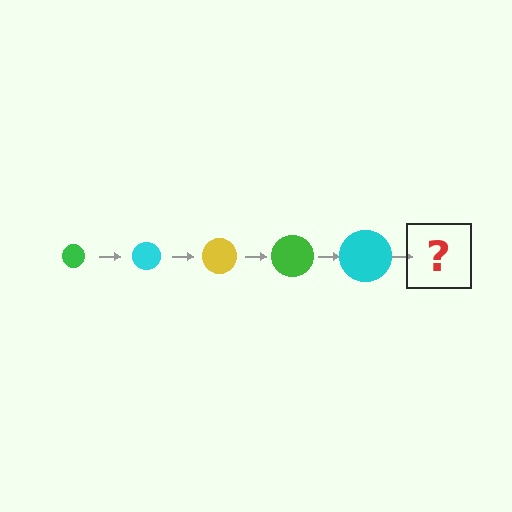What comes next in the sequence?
The next element should be a yellow circle, larger than the previous one.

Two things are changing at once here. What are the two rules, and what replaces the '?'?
The two rules are that the circle grows larger each step and the color cycles through green, cyan, and yellow. The '?' should be a yellow circle, larger than the previous one.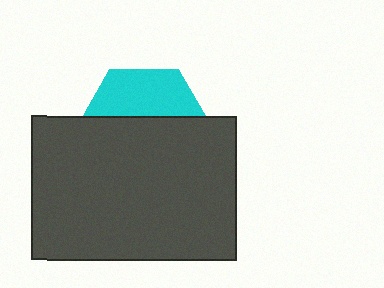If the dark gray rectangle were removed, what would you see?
You would see the complete cyan hexagon.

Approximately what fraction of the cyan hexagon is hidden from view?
Roughly 65% of the cyan hexagon is hidden behind the dark gray rectangle.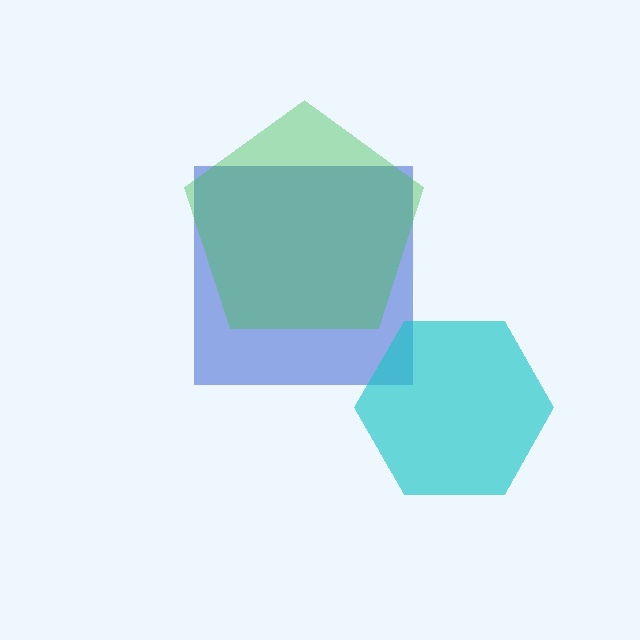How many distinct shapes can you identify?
There are 3 distinct shapes: a blue square, a green pentagon, a cyan hexagon.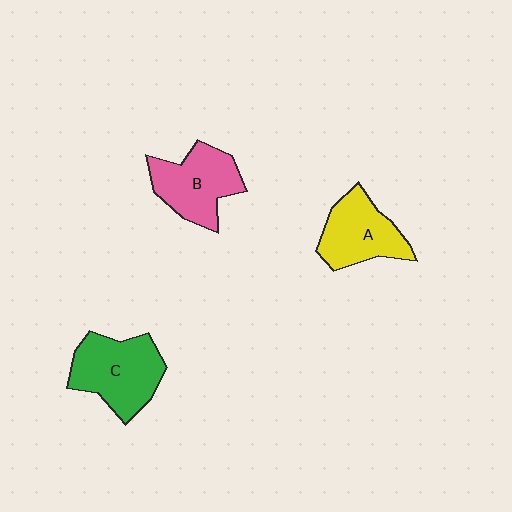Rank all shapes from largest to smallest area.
From largest to smallest: C (green), B (pink), A (yellow).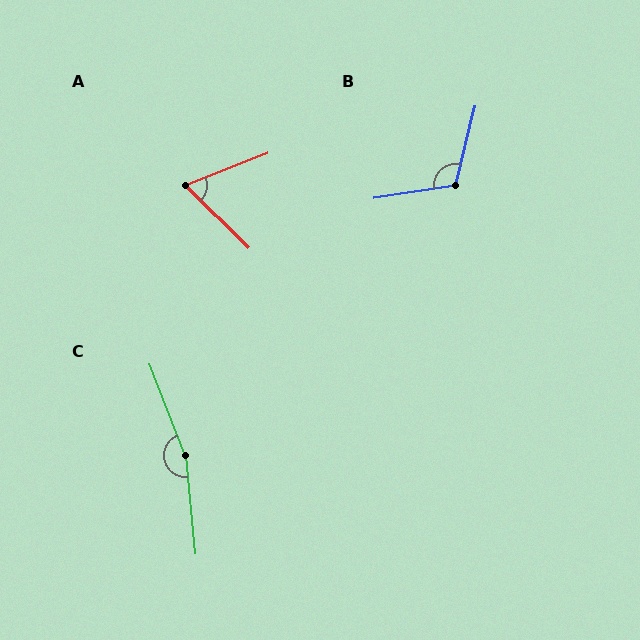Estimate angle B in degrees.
Approximately 112 degrees.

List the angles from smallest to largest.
A (66°), B (112°), C (164°).